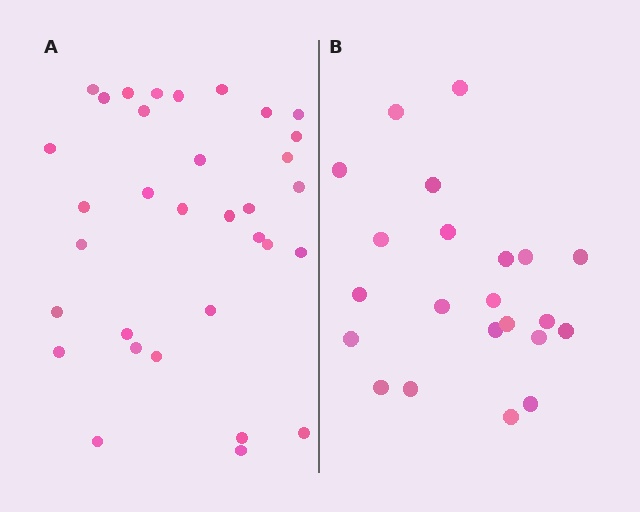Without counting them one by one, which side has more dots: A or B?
Region A (the left region) has more dots.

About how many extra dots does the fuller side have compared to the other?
Region A has roughly 12 or so more dots than region B.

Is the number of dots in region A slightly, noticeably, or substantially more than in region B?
Region A has substantially more. The ratio is roughly 1.5 to 1.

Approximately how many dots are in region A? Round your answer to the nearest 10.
About 30 dots. (The exact count is 33, which rounds to 30.)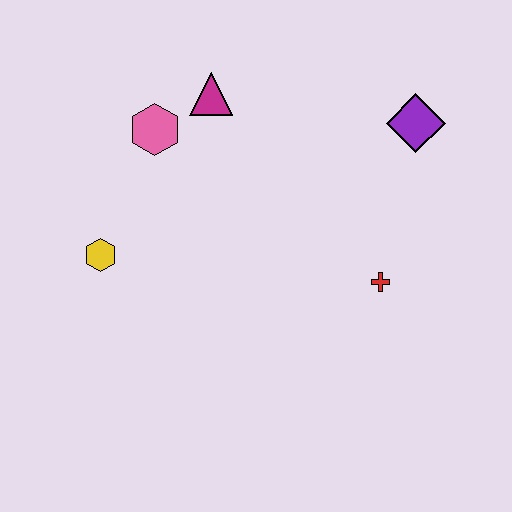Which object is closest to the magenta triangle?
The pink hexagon is closest to the magenta triangle.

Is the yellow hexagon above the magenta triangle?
No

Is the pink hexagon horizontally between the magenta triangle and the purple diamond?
No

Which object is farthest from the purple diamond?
The yellow hexagon is farthest from the purple diamond.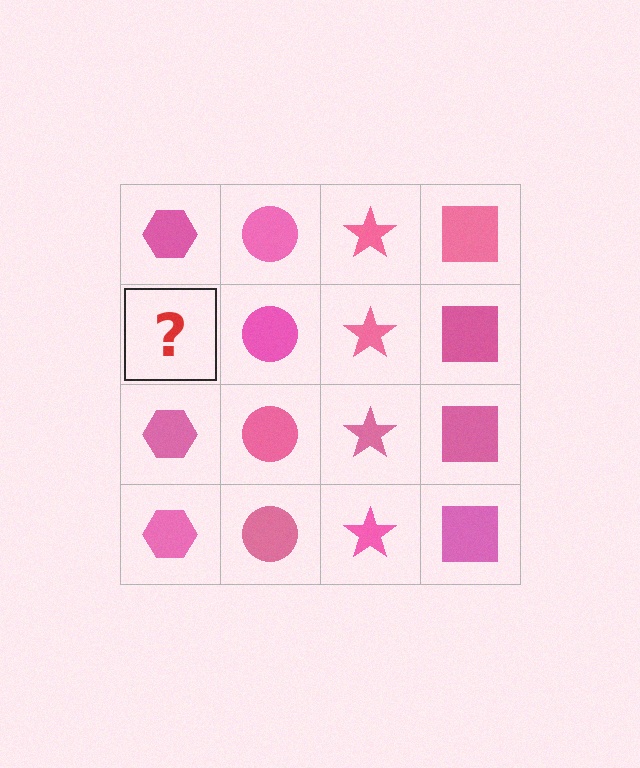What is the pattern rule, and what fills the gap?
The rule is that each column has a consistent shape. The gap should be filled with a pink hexagon.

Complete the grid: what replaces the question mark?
The question mark should be replaced with a pink hexagon.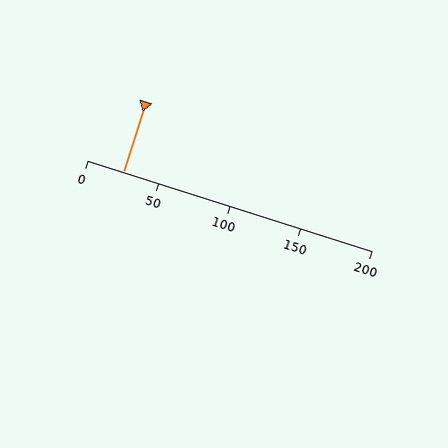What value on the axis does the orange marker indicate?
The marker indicates approximately 25.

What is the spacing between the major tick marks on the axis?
The major ticks are spaced 50 apart.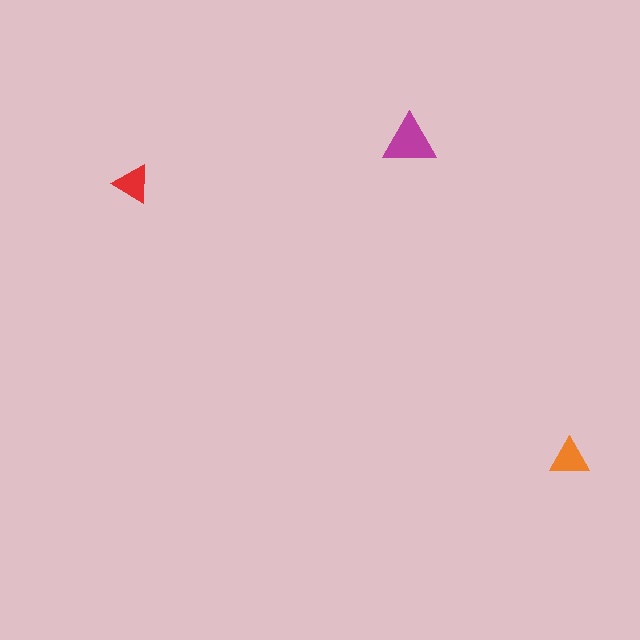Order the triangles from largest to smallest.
the magenta one, the orange one, the red one.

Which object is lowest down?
The orange triangle is bottommost.